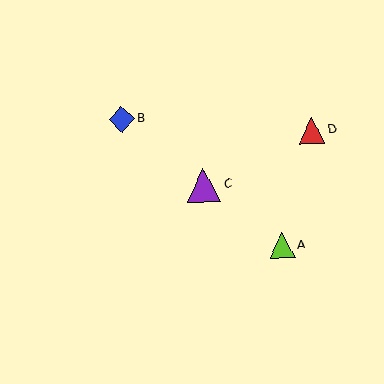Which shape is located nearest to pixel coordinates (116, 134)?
The blue diamond (labeled B) at (122, 119) is nearest to that location.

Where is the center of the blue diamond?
The center of the blue diamond is at (122, 119).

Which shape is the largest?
The purple triangle (labeled C) is the largest.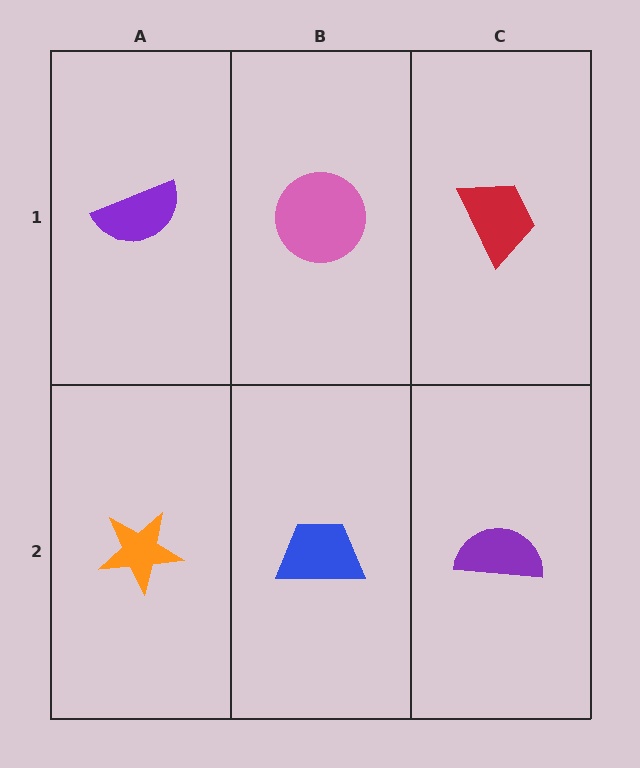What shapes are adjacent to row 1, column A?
An orange star (row 2, column A), a pink circle (row 1, column B).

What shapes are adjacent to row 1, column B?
A blue trapezoid (row 2, column B), a purple semicircle (row 1, column A), a red trapezoid (row 1, column C).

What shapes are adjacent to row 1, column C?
A purple semicircle (row 2, column C), a pink circle (row 1, column B).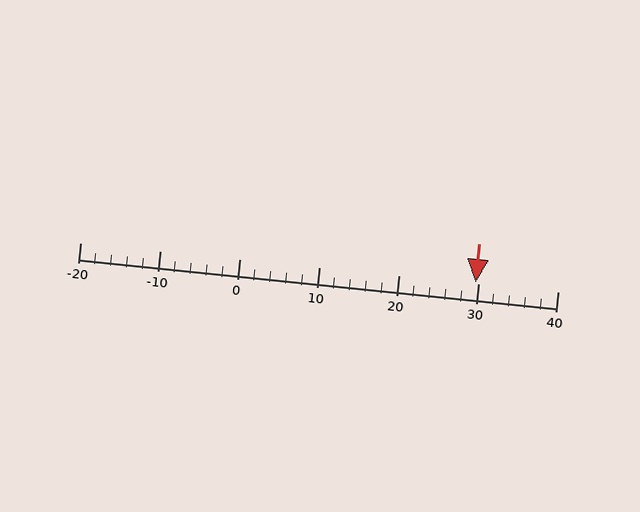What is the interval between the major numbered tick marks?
The major tick marks are spaced 10 units apart.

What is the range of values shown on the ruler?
The ruler shows values from -20 to 40.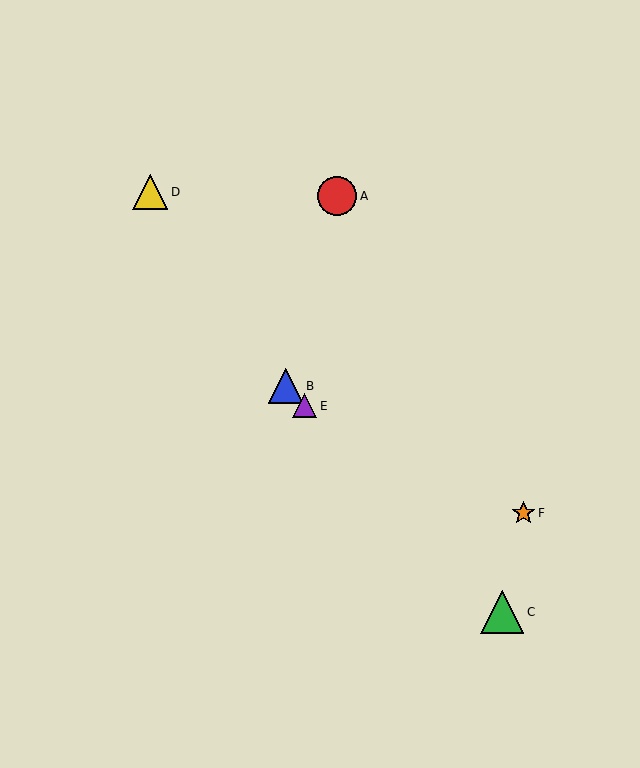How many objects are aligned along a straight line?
3 objects (B, C, E) are aligned along a straight line.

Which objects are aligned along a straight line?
Objects B, C, E are aligned along a straight line.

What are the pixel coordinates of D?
Object D is at (150, 192).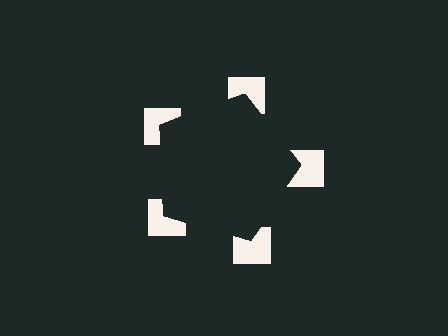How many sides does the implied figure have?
5 sides.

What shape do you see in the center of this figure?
An illusory pentagon — its edges are inferred from the aligned wedge cuts in the notched squares, not physically drawn.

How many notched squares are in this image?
There are 5 — one at each vertex of the illusory pentagon.